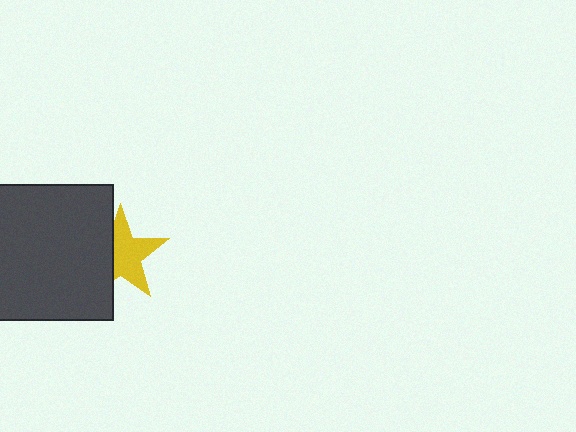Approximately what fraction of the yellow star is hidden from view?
Roughly 36% of the yellow star is hidden behind the dark gray square.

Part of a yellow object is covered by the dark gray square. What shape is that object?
It is a star.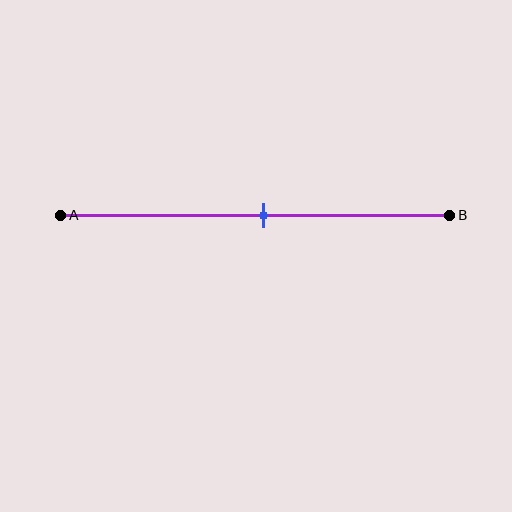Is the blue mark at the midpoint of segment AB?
Yes, the mark is approximately at the midpoint.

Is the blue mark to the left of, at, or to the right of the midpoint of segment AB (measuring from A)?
The blue mark is approximately at the midpoint of segment AB.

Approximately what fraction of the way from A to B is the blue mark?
The blue mark is approximately 50% of the way from A to B.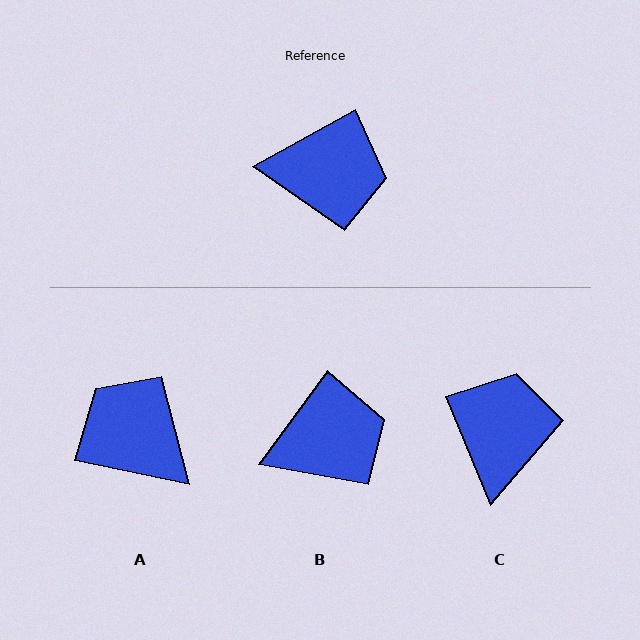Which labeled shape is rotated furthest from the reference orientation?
A, about 140 degrees away.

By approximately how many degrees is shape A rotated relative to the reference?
Approximately 140 degrees counter-clockwise.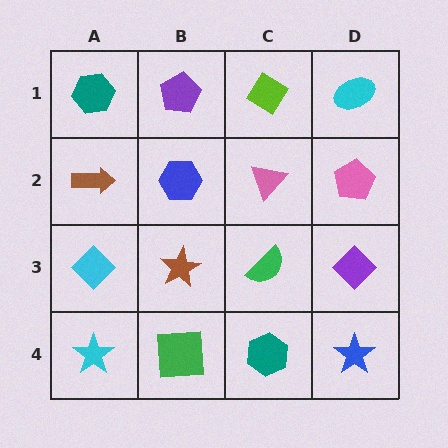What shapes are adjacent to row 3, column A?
A brown arrow (row 2, column A), a cyan star (row 4, column A), a brown star (row 3, column B).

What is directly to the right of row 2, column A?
A blue hexagon.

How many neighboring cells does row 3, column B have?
4.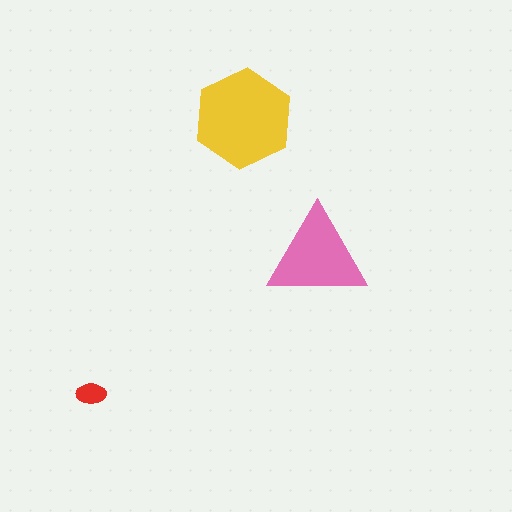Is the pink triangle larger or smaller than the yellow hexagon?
Smaller.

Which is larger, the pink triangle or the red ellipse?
The pink triangle.